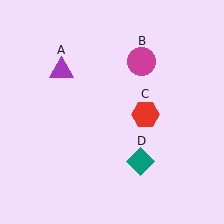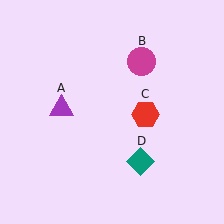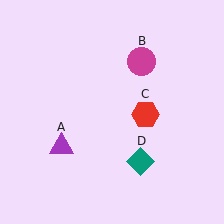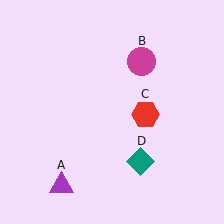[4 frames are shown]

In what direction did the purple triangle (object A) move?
The purple triangle (object A) moved down.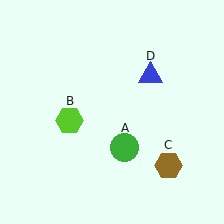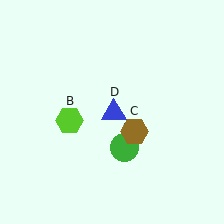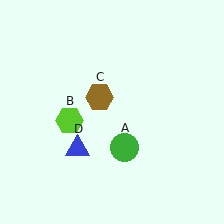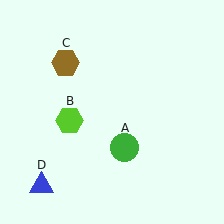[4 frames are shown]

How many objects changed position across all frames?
2 objects changed position: brown hexagon (object C), blue triangle (object D).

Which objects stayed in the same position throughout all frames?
Green circle (object A) and lime hexagon (object B) remained stationary.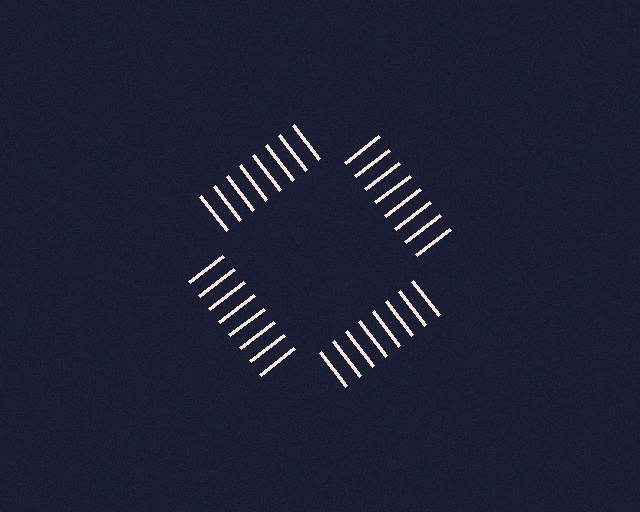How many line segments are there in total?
32 — 8 along each of the 4 edges.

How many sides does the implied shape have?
4 sides — the line-ends trace a square.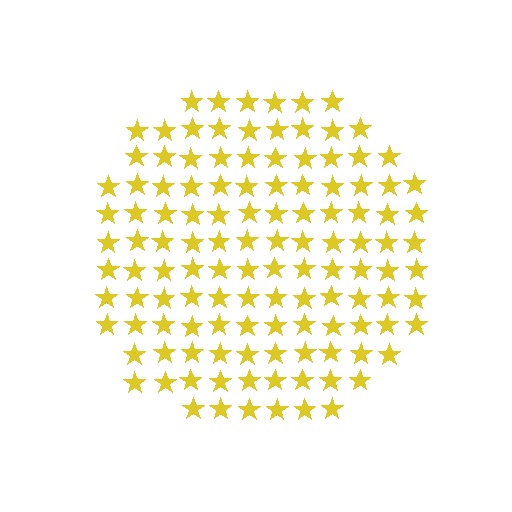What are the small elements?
The small elements are stars.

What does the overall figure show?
The overall figure shows a circle.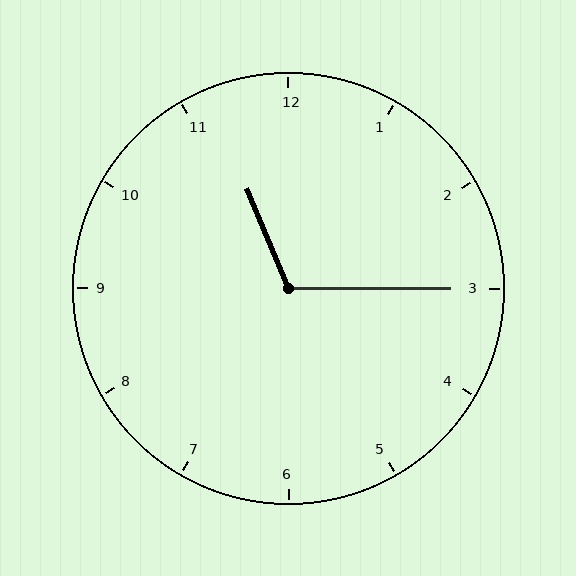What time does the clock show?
11:15.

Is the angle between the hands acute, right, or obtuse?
It is obtuse.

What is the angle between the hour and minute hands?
Approximately 112 degrees.